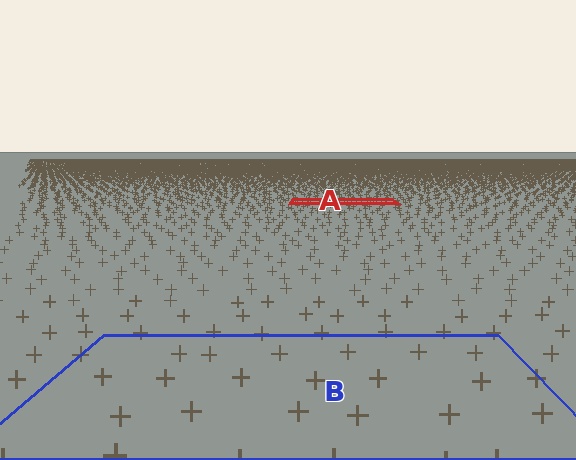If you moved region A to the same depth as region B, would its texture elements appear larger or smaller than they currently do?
They would appear larger. At a closer depth, the same texture elements are projected at a bigger on-screen size.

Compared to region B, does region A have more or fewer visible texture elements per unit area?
Region A has more texture elements per unit area — they are packed more densely because it is farther away.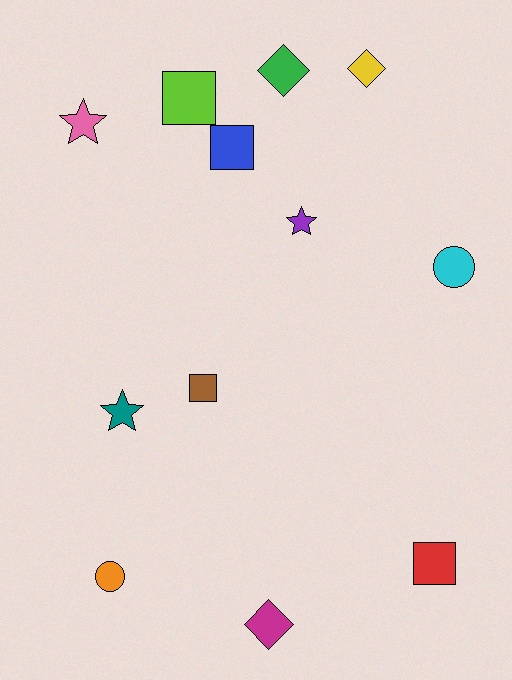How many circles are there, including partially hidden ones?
There are 2 circles.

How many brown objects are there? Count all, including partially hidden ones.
There is 1 brown object.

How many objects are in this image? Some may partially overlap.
There are 12 objects.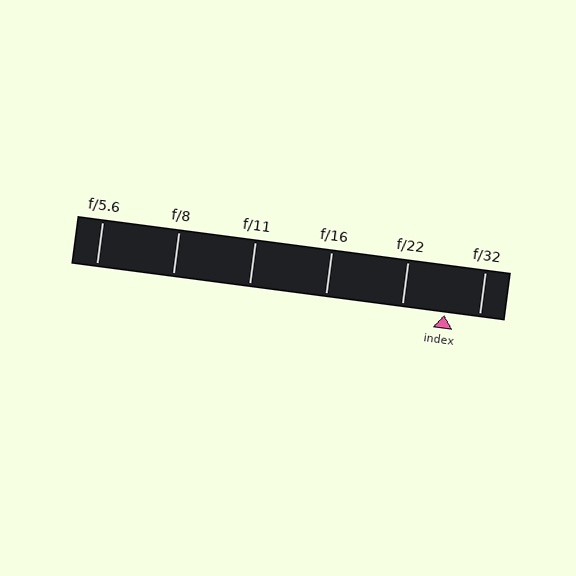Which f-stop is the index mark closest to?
The index mark is closest to f/32.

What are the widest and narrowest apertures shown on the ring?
The widest aperture shown is f/5.6 and the narrowest is f/32.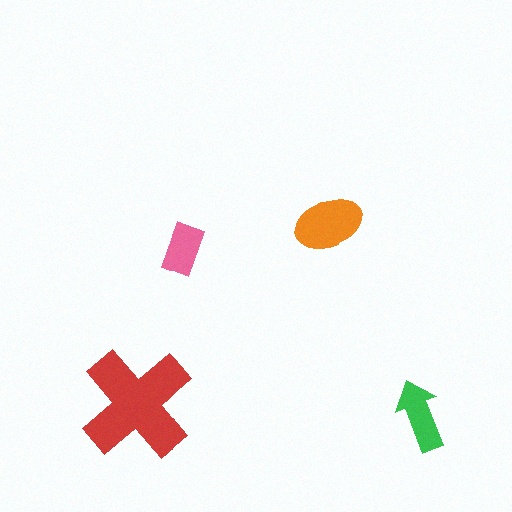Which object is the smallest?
The pink rectangle.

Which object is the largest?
The red cross.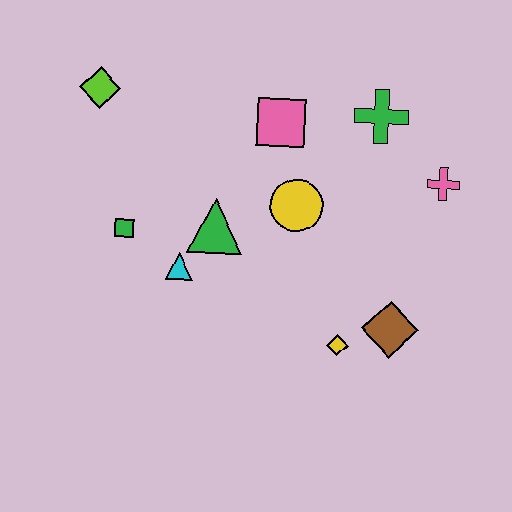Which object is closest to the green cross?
The pink cross is closest to the green cross.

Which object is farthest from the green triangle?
The pink cross is farthest from the green triangle.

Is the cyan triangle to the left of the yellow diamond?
Yes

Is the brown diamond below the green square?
Yes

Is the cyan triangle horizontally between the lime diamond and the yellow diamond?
Yes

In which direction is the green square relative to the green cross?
The green square is to the left of the green cross.